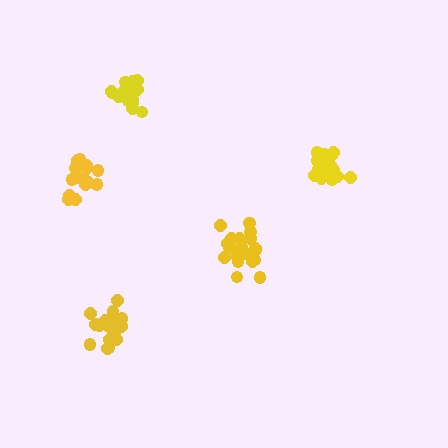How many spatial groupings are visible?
There are 5 spatial groupings.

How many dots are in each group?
Group 1: 19 dots, Group 2: 20 dots, Group 3: 20 dots, Group 4: 21 dots, Group 5: 16 dots (96 total).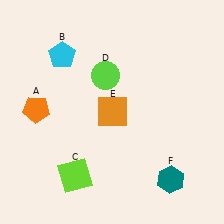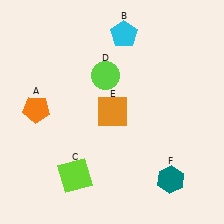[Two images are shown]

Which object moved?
The cyan pentagon (B) moved right.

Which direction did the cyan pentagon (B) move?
The cyan pentagon (B) moved right.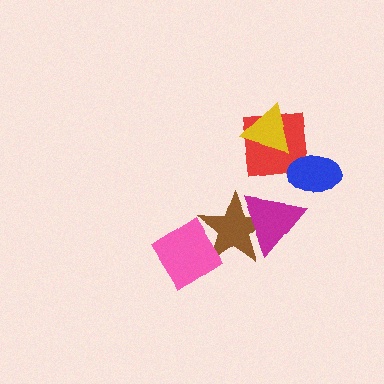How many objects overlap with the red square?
2 objects overlap with the red square.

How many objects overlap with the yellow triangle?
1 object overlaps with the yellow triangle.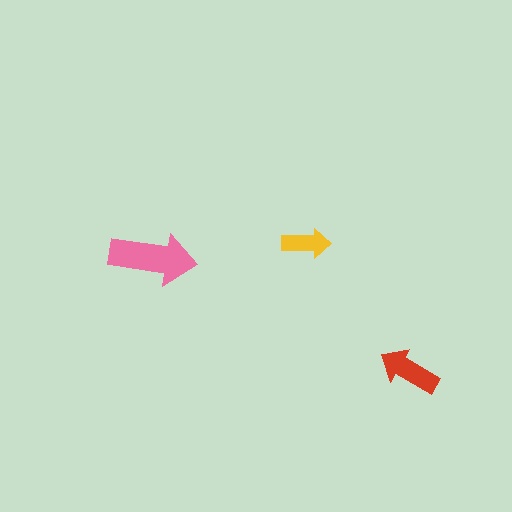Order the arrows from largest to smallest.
the pink one, the red one, the yellow one.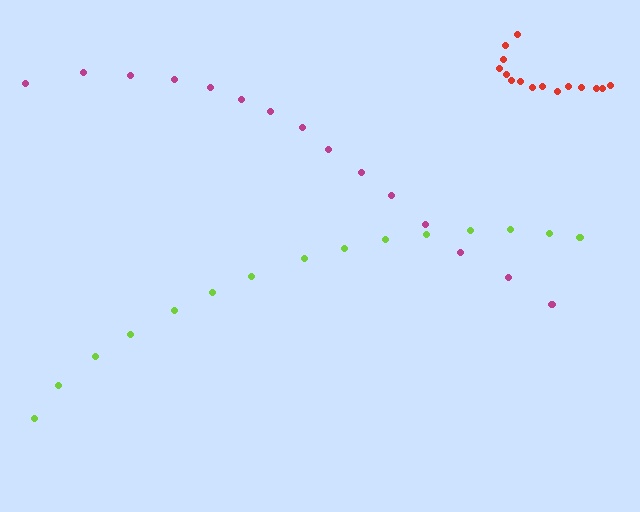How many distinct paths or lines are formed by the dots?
There are 3 distinct paths.